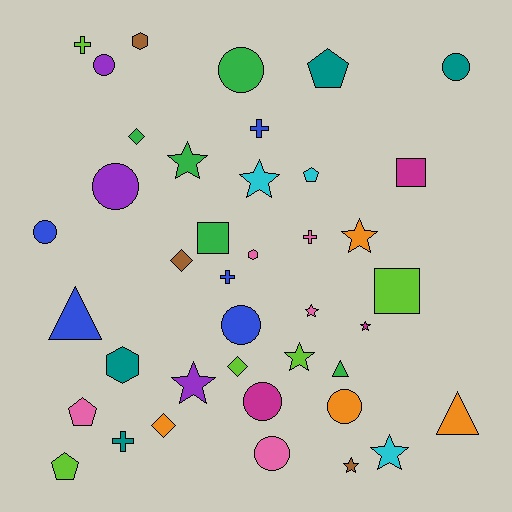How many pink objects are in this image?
There are 5 pink objects.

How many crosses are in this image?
There are 5 crosses.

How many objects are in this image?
There are 40 objects.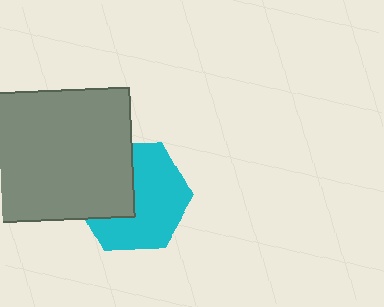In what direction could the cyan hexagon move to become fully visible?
The cyan hexagon could move toward the lower-right. That would shift it out from behind the gray rectangle entirely.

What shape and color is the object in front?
The object in front is a gray rectangle.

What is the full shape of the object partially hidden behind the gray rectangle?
The partially hidden object is a cyan hexagon.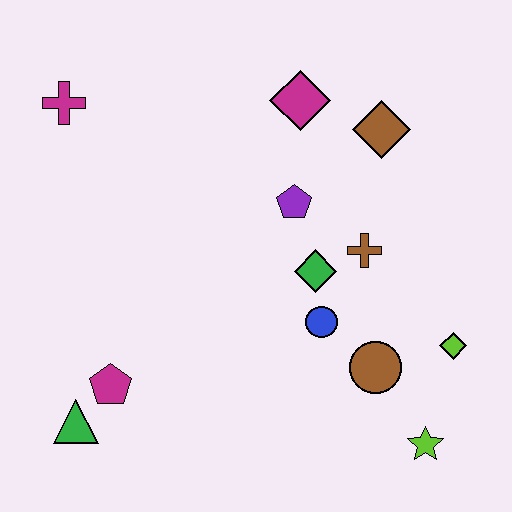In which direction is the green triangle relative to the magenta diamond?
The green triangle is below the magenta diamond.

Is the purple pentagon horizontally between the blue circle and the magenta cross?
Yes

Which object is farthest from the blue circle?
The magenta cross is farthest from the blue circle.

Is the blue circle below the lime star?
No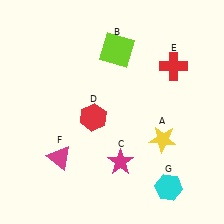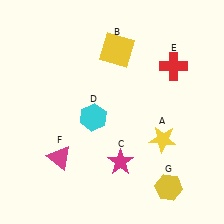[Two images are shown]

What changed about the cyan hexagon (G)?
In Image 1, G is cyan. In Image 2, it changed to yellow.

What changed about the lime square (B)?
In Image 1, B is lime. In Image 2, it changed to yellow.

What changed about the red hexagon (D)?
In Image 1, D is red. In Image 2, it changed to cyan.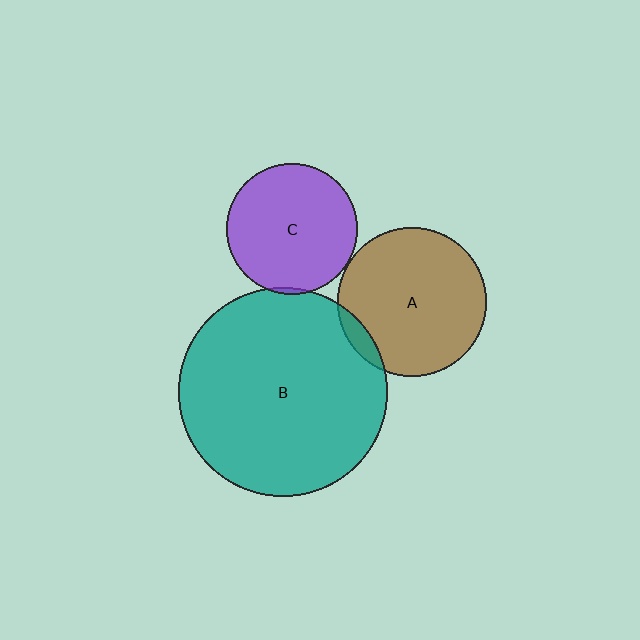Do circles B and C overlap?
Yes.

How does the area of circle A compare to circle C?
Approximately 1.3 times.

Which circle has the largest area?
Circle B (teal).